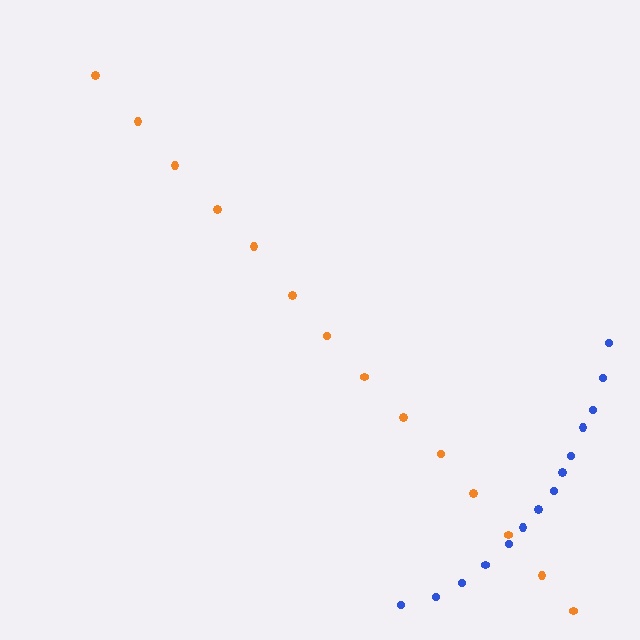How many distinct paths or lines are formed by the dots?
There are 2 distinct paths.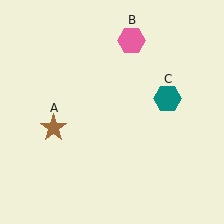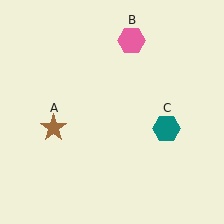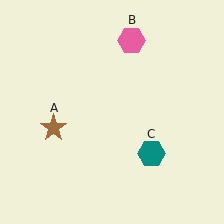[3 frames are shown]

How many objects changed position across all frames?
1 object changed position: teal hexagon (object C).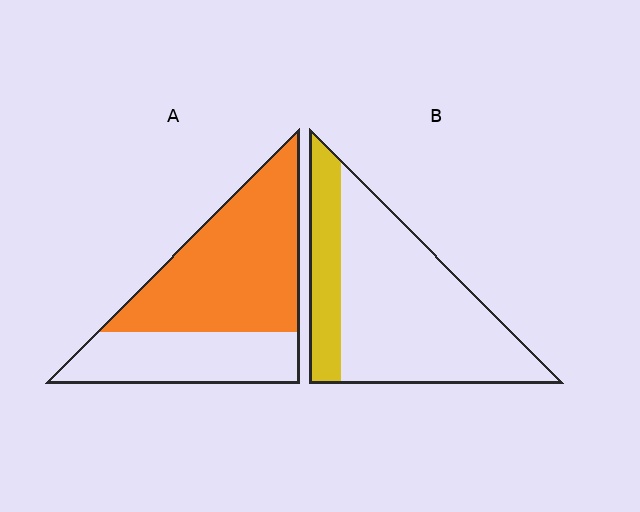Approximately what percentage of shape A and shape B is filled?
A is approximately 65% and B is approximately 25%.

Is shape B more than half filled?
No.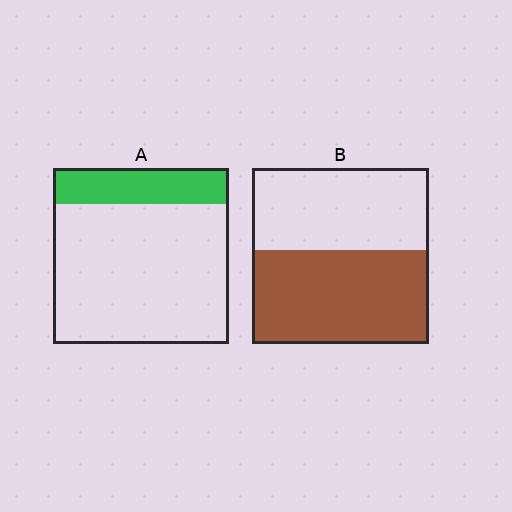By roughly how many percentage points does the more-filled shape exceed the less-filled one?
By roughly 35 percentage points (B over A).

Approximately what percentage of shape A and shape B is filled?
A is approximately 20% and B is approximately 55%.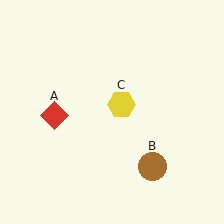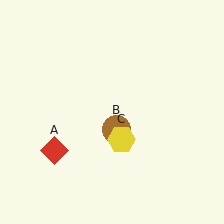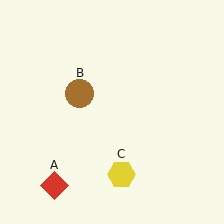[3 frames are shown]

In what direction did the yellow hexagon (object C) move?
The yellow hexagon (object C) moved down.